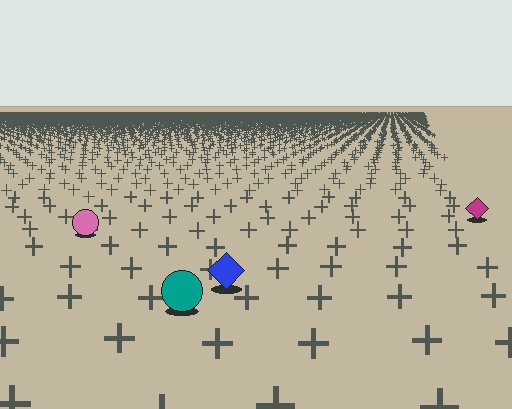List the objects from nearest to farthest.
From nearest to farthest: the teal circle, the blue diamond, the pink circle, the magenta diamond.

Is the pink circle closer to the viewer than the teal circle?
No. The teal circle is closer — you can tell from the texture gradient: the ground texture is coarser near it.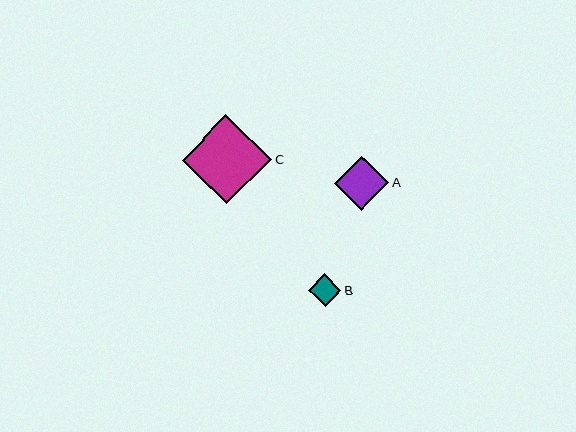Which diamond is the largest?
Diamond C is the largest with a size of approximately 90 pixels.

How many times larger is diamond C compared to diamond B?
Diamond C is approximately 2.8 times the size of diamond B.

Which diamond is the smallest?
Diamond B is the smallest with a size of approximately 32 pixels.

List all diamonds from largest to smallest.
From largest to smallest: C, A, B.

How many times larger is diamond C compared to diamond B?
Diamond C is approximately 2.8 times the size of diamond B.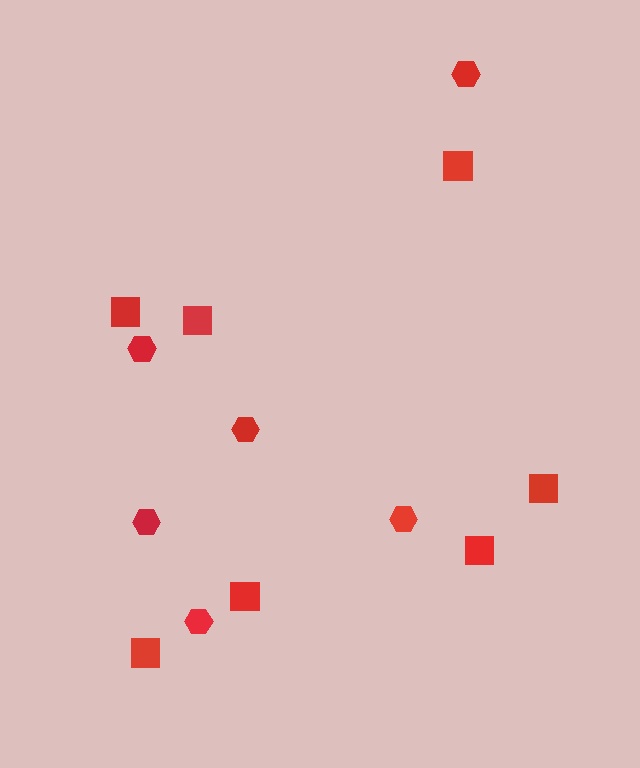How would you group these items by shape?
There are 2 groups: one group of squares (7) and one group of hexagons (6).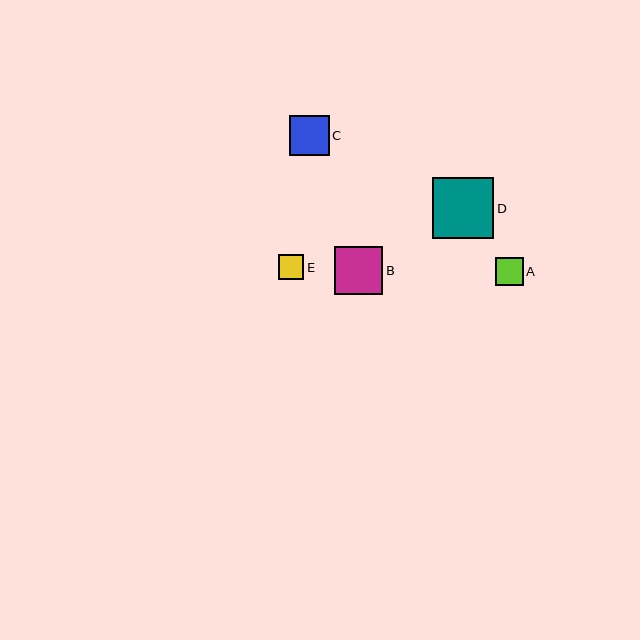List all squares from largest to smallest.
From largest to smallest: D, B, C, A, E.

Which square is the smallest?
Square E is the smallest with a size of approximately 25 pixels.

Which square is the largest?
Square D is the largest with a size of approximately 61 pixels.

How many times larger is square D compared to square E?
Square D is approximately 2.4 times the size of square E.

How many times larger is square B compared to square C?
Square B is approximately 1.2 times the size of square C.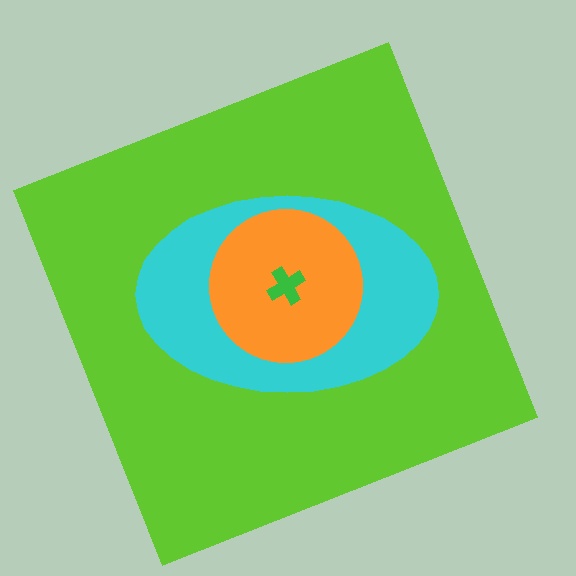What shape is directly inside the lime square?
The cyan ellipse.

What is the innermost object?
The green cross.